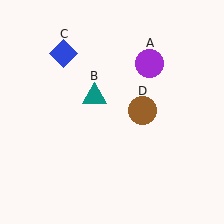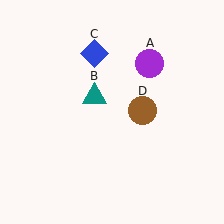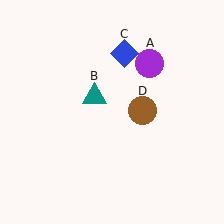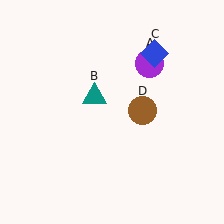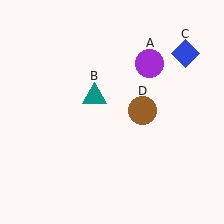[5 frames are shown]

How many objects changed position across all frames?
1 object changed position: blue diamond (object C).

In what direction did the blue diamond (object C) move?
The blue diamond (object C) moved right.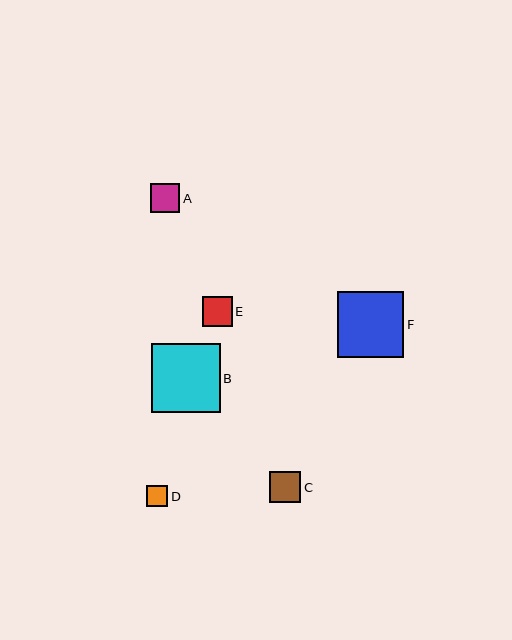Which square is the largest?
Square B is the largest with a size of approximately 69 pixels.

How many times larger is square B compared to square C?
Square B is approximately 2.2 times the size of square C.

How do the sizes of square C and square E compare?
Square C and square E are approximately the same size.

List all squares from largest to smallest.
From largest to smallest: B, F, C, E, A, D.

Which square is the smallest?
Square D is the smallest with a size of approximately 21 pixels.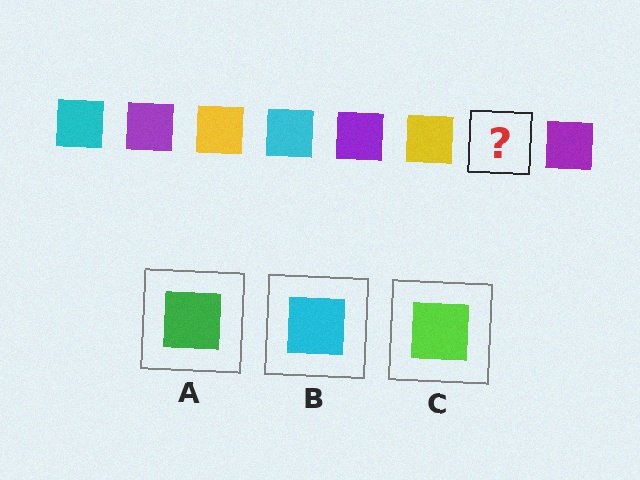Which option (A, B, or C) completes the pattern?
B.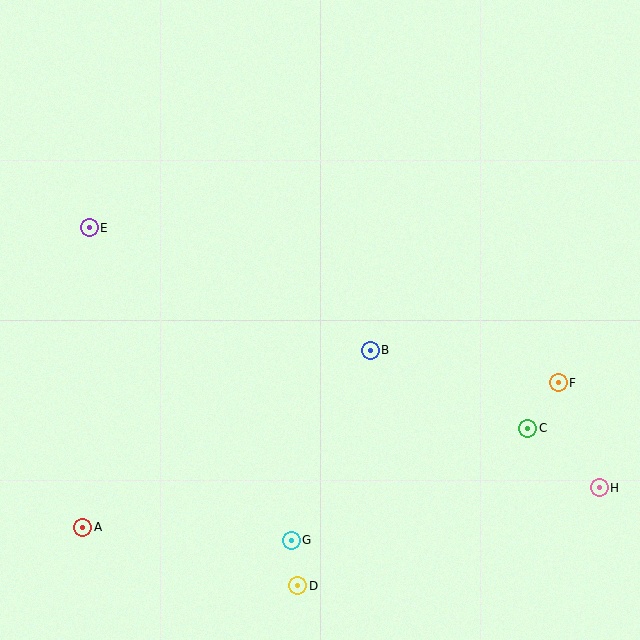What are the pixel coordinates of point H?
Point H is at (599, 488).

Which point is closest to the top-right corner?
Point F is closest to the top-right corner.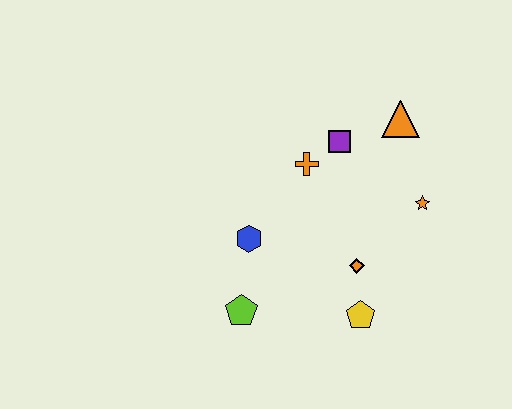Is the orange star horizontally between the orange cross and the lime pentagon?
No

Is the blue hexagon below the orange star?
Yes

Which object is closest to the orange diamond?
The yellow pentagon is closest to the orange diamond.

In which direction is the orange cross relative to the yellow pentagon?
The orange cross is above the yellow pentagon.